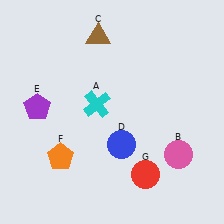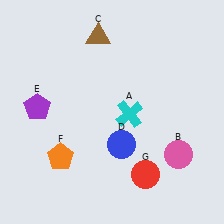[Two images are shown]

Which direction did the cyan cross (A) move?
The cyan cross (A) moved right.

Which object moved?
The cyan cross (A) moved right.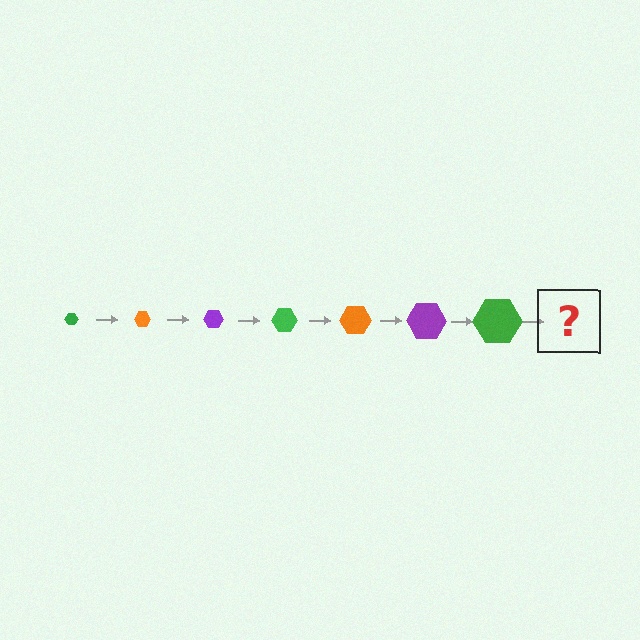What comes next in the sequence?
The next element should be an orange hexagon, larger than the previous one.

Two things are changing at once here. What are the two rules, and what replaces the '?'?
The two rules are that the hexagon grows larger each step and the color cycles through green, orange, and purple. The '?' should be an orange hexagon, larger than the previous one.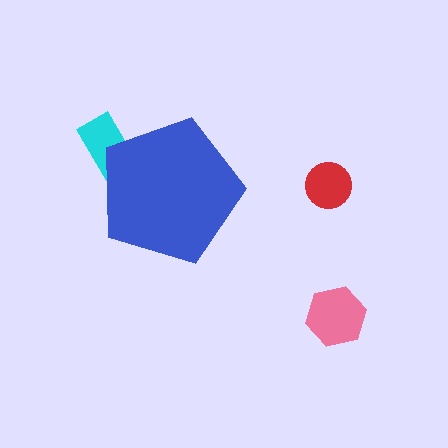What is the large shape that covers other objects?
A blue pentagon.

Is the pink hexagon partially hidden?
No, the pink hexagon is fully visible.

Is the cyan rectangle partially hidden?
Yes, the cyan rectangle is partially hidden behind the blue pentagon.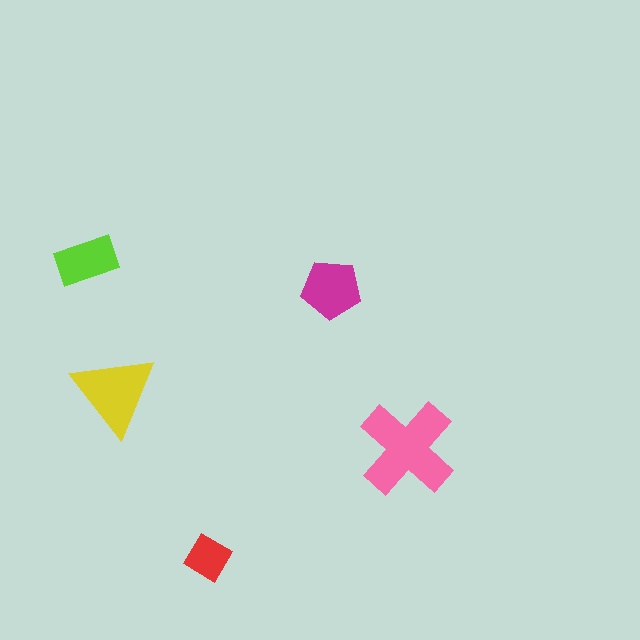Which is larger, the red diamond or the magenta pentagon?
The magenta pentagon.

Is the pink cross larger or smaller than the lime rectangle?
Larger.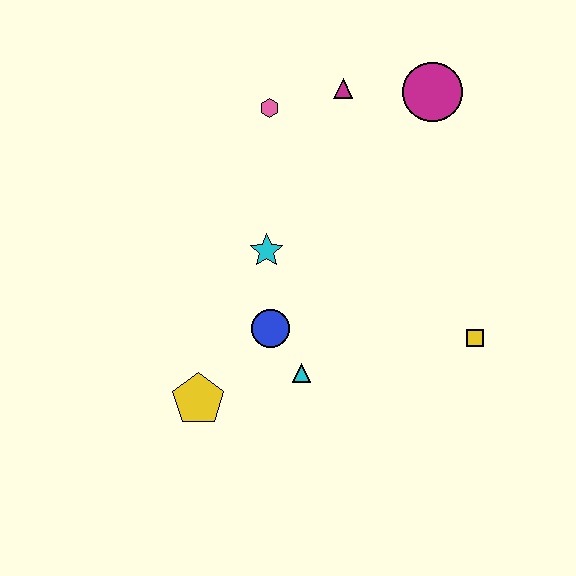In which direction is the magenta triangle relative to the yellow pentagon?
The magenta triangle is above the yellow pentagon.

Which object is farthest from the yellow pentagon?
The magenta circle is farthest from the yellow pentagon.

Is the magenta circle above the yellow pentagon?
Yes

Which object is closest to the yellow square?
The cyan triangle is closest to the yellow square.